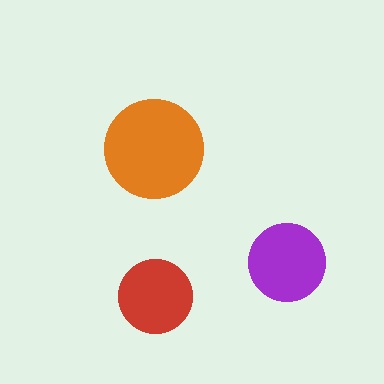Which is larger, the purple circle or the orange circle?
The orange one.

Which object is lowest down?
The red circle is bottommost.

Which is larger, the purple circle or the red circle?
The purple one.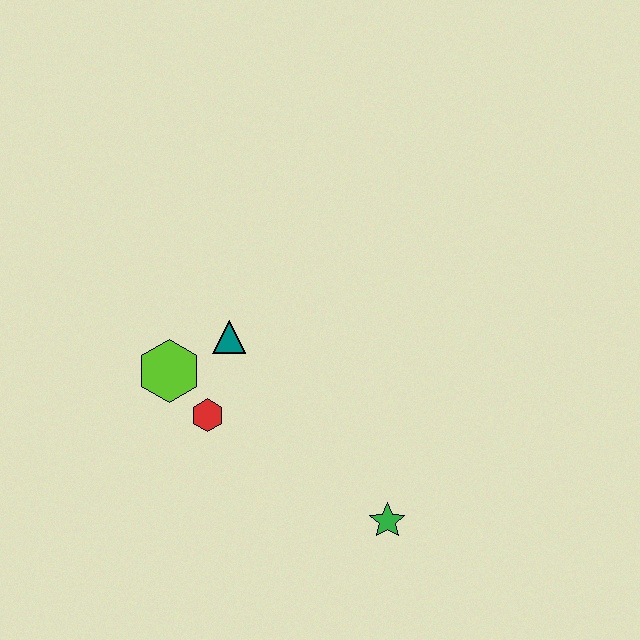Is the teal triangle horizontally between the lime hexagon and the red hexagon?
No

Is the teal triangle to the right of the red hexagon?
Yes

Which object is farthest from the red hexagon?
The green star is farthest from the red hexagon.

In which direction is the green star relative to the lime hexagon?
The green star is to the right of the lime hexagon.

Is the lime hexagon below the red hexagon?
No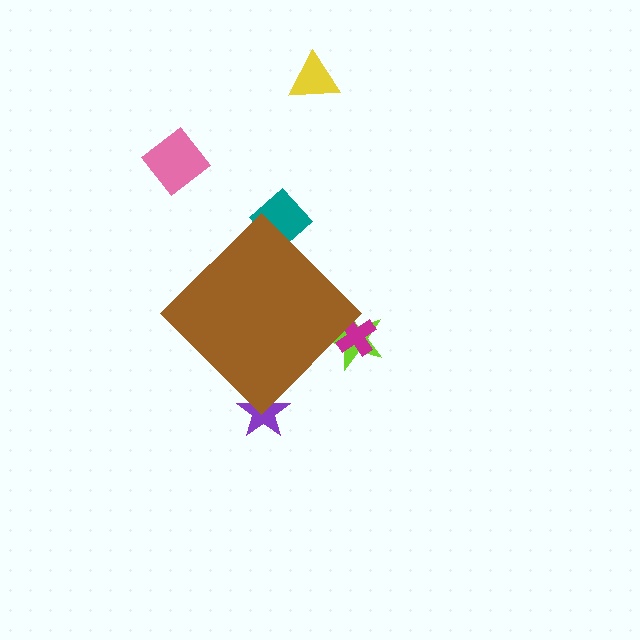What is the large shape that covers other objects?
A brown diamond.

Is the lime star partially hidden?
Yes, the lime star is partially hidden behind the brown diamond.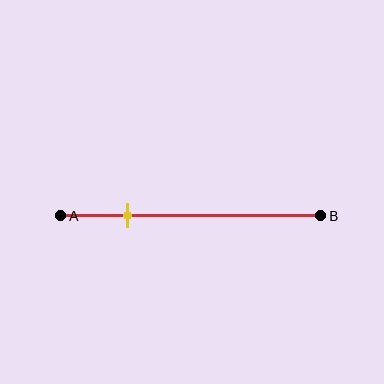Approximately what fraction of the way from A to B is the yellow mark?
The yellow mark is approximately 25% of the way from A to B.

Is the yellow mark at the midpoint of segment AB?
No, the mark is at about 25% from A, not at the 50% midpoint.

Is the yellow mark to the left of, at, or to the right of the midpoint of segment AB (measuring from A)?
The yellow mark is to the left of the midpoint of segment AB.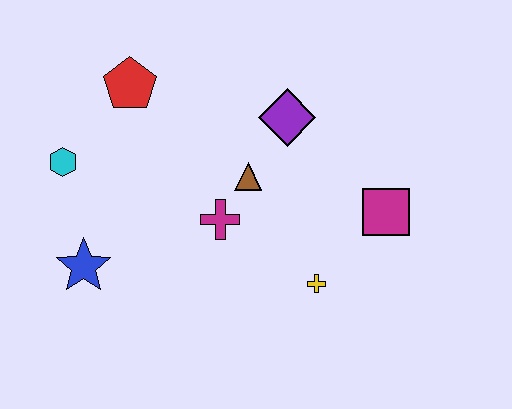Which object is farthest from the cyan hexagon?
The magenta square is farthest from the cyan hexagon.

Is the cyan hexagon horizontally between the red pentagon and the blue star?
No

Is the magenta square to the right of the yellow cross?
Yes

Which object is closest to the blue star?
The cyan hexagon is closest to the blue star.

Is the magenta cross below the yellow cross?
No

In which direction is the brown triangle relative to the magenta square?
The brown triangle is to the left of the magenta square.